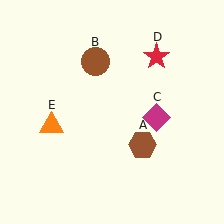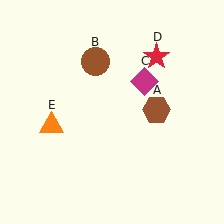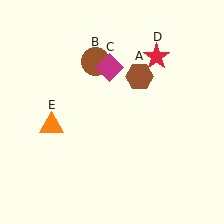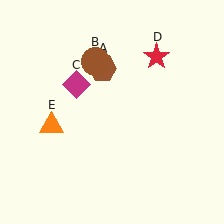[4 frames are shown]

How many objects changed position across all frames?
2 objects changed position: brown hexagon (object A), magenta diamond (object C).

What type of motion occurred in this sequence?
The brown hexagon (object A), magenta diamond (object C) rotated counterclockwise around the center of the scene.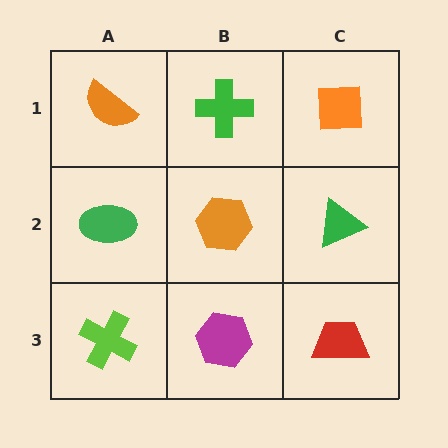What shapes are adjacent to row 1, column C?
A green triangle (row 2, column C), a green cross (row 1, column B).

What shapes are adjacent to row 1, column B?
An orange hexagon (row 2, column B), an orange semicircle (row 1, column A), an orange square (row 1, column C).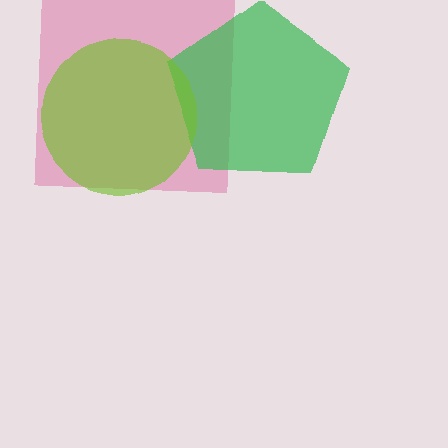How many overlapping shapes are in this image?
There are 3 overlapping shapes in the image.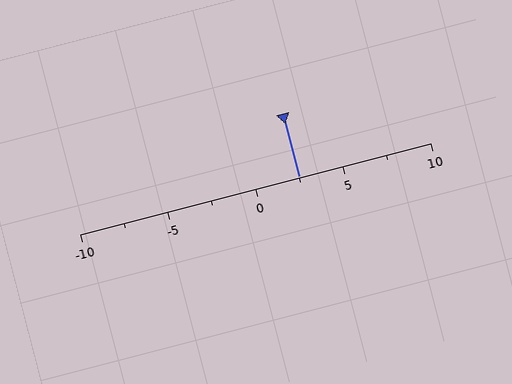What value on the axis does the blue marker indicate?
The marker indicates approximately 2.5.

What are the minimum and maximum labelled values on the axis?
The axis runs from -10 to 10.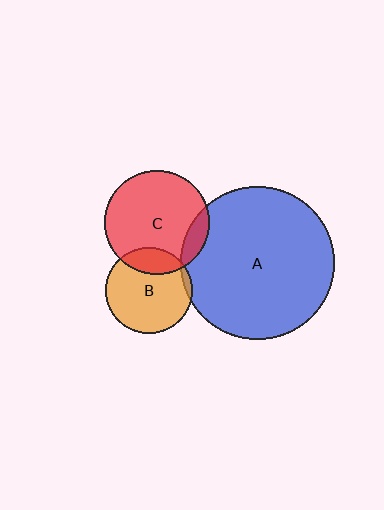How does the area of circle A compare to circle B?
Approximately 3.1 times.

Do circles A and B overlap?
Yes.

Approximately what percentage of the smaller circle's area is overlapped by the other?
Approximately 5%.